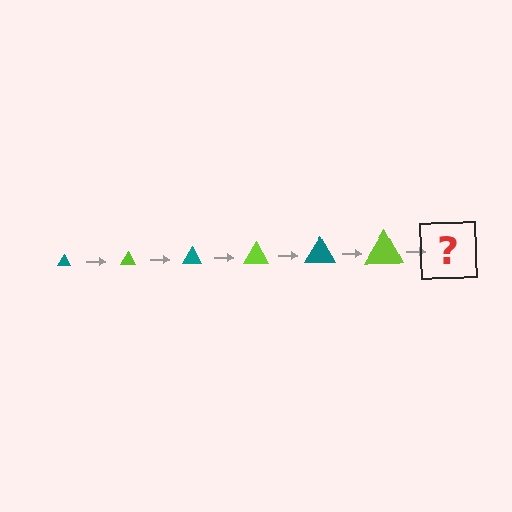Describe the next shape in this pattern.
It should be a teal triangle, larger than the previous one.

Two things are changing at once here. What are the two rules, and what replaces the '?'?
The two rules are that the triangle grows larger each step and the color cycles through teal and lime. The '?' should be a teal triangle, larger than the previous one.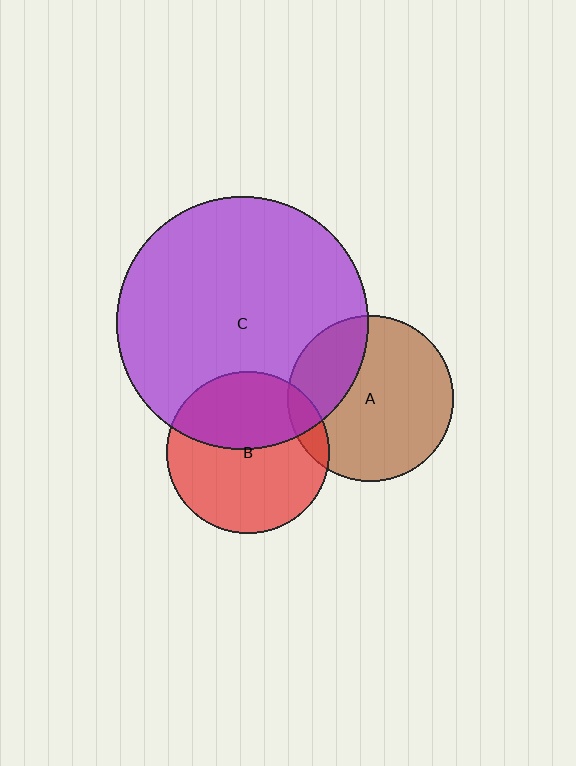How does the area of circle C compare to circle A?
Approximately 2.3 times.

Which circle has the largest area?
Circle C (purple).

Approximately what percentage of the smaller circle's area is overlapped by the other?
Approximately 10%.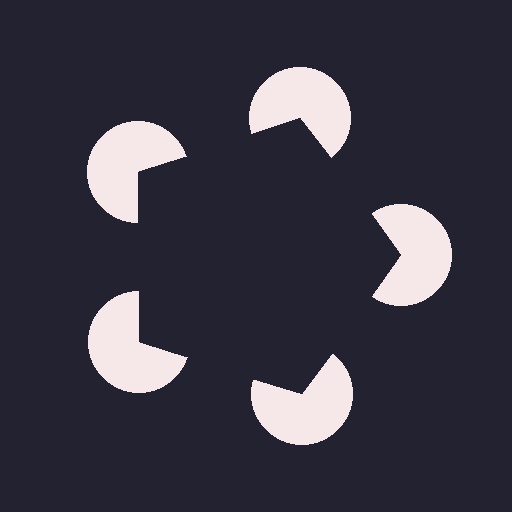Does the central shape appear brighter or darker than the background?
It typically appears slightly darker than the background, even though no actual brightness change is drawn.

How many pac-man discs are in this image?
There are 5 — one at each vertex of the illusory pentagon.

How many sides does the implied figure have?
5 sides.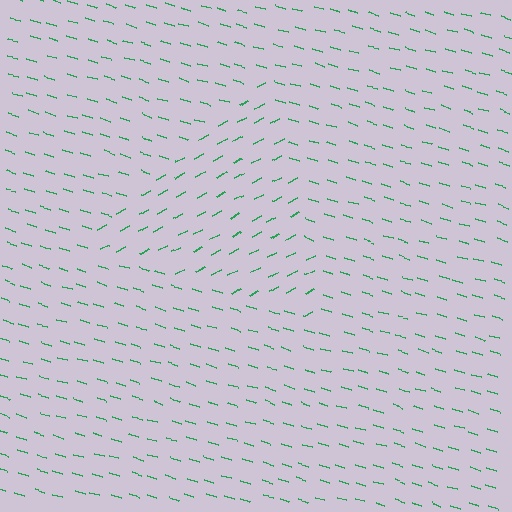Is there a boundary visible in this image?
Yes, there is a texture boundary formed by a change in line orientation.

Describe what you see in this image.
The image is filled with small green line segments. A triangle region in the image has lines oriented differently from the surrounding lines, creating a visible texture boundary.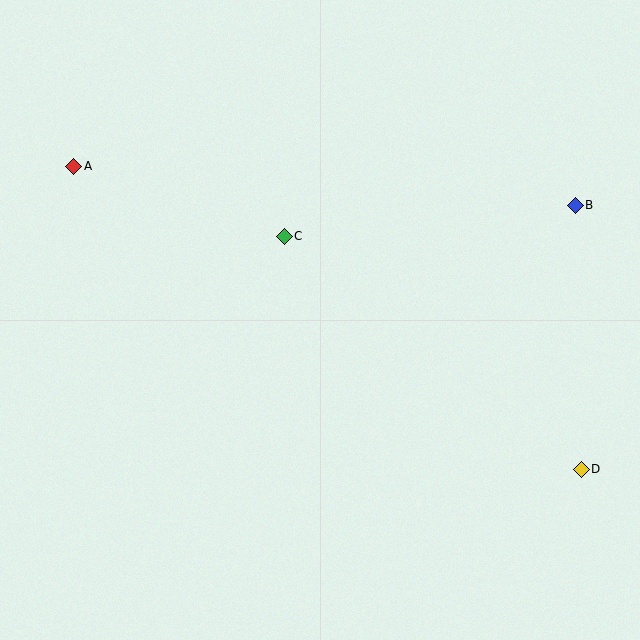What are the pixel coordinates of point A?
Point A is at (74, 166).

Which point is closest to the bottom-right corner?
Point D is closest to the bottom-right corner.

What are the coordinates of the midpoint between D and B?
The midpoint between D and B is at (578, 337).